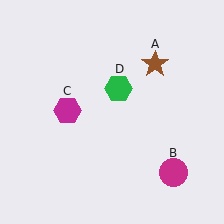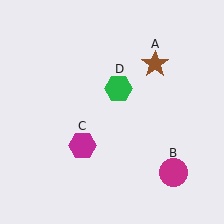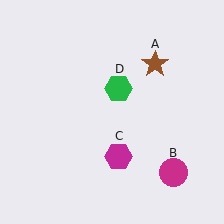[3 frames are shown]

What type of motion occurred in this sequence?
The magenta hexagon (object C) rotated counterclockwise around the center of the scene.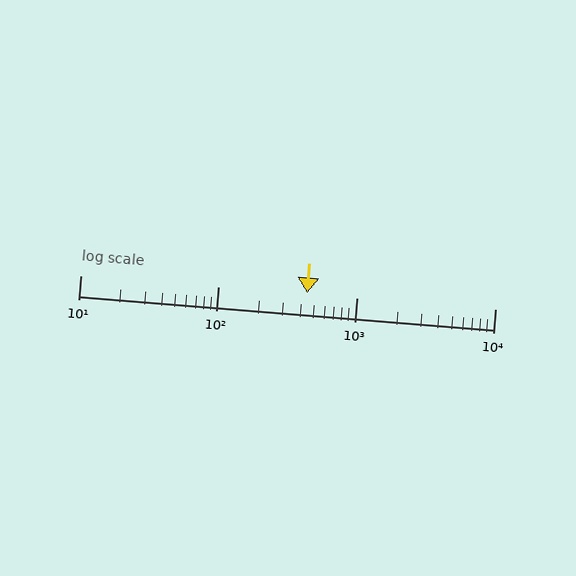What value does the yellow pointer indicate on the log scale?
The pointer indicates approximately 440.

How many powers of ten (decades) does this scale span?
The scale spans 3 decades, from 10 to 10000.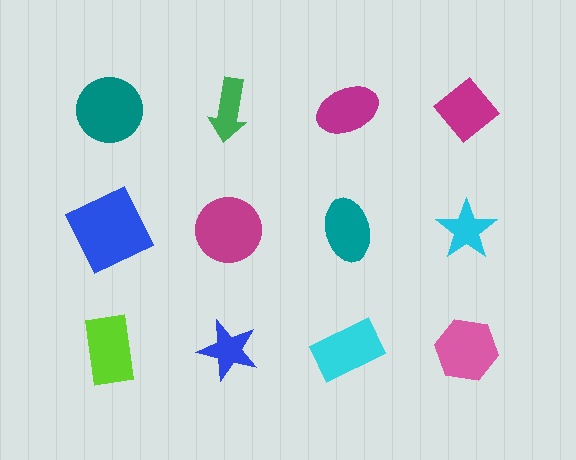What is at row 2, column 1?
A blue square.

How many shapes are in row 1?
4 shapes.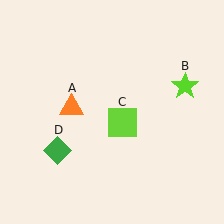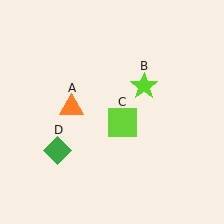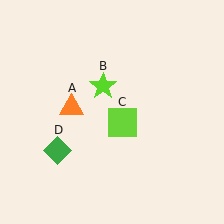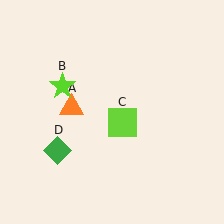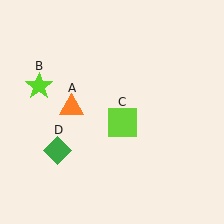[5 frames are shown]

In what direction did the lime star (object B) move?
The lime star (object B) moved left.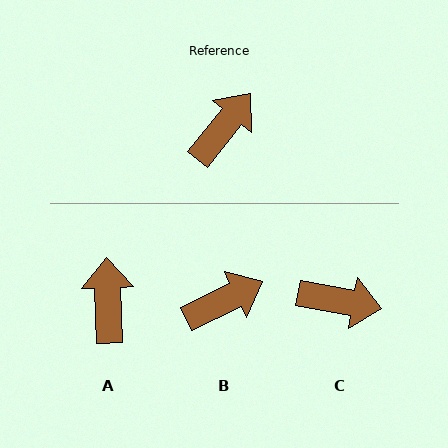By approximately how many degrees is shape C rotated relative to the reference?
Approximately 61 degrees clockwise.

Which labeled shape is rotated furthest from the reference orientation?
C, about 61 degrees away.